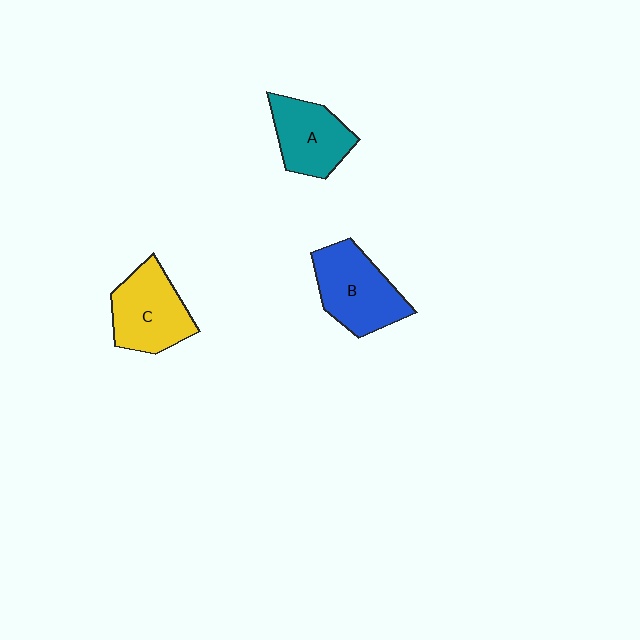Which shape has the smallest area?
Shape A (teal).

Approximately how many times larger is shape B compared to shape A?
Approximately 1.2 times.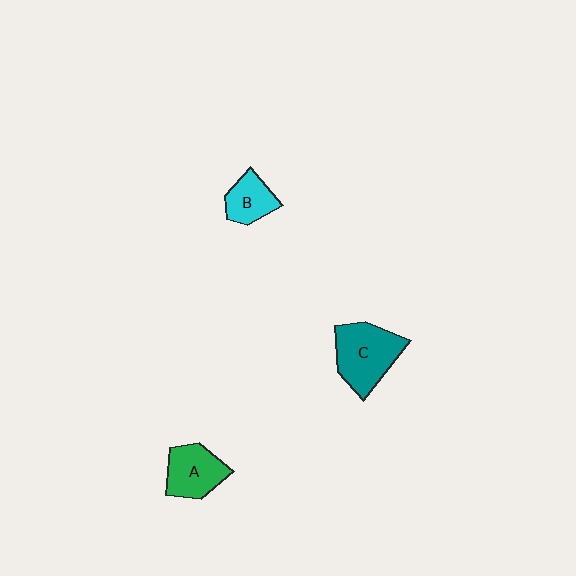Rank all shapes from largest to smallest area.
From largest to smallest: C (teal), A (green), B (cyan).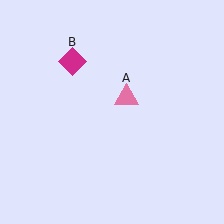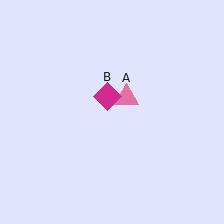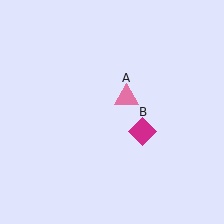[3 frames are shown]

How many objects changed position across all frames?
1 object changed position: magenta diamond (object B).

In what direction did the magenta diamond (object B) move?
The magenta diamond (object B) moved down and to the right.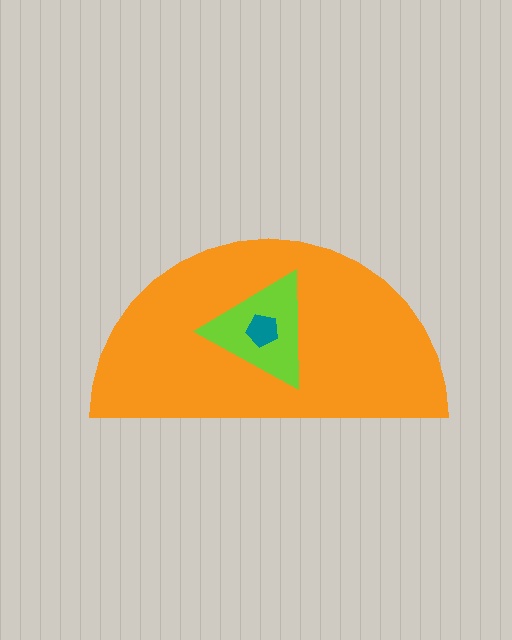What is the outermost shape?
The orange semicircle.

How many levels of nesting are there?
3.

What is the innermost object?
The teal pentagon.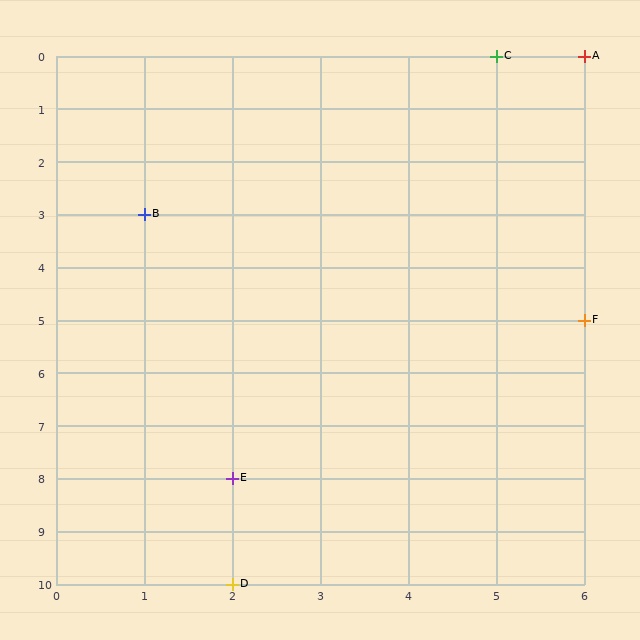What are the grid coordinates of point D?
Point D is at grid coordinates (2, 10).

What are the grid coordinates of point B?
Point B is at grid coordinates (1, 3).